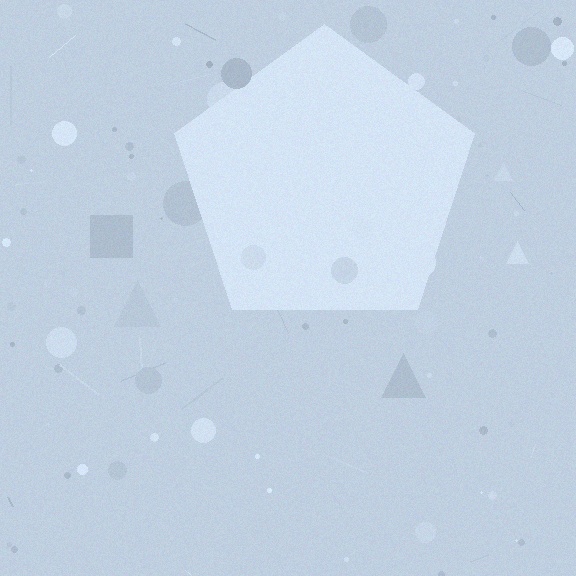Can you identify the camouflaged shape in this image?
The camouflaged shape is a pentagon.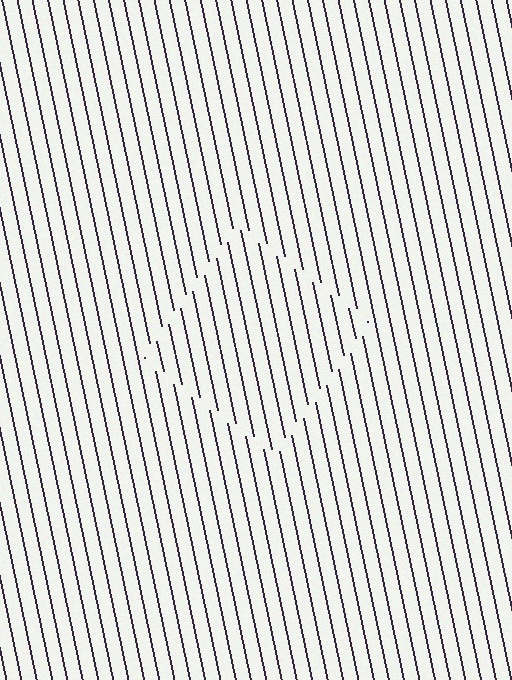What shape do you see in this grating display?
An illusory square. The interior of the shape contains the same grating, shifted by half a period — the contour is defined by the phase discontinuity where line-ends from the inner and outer gratings abut.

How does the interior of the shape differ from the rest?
The interior of the shape contains the same grating, shifted by half a period — the contour is defined by the phase discontinuity where line-ends from the inner and outer gratings abut.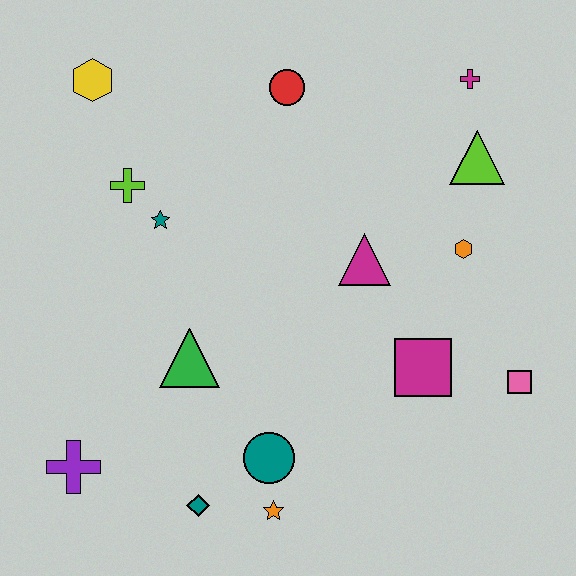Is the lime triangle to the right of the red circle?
Yes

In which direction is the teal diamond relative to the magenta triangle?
The teal diamond is below the magenta triangle.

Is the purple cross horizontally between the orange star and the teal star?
No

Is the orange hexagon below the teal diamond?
No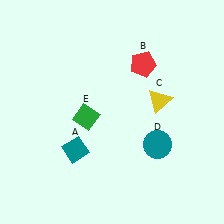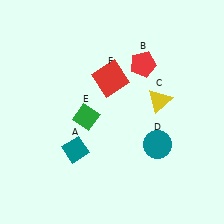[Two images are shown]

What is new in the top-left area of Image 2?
A red square (F) was added in the top-left area of Image 2.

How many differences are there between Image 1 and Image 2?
There is 1 difference between the two images.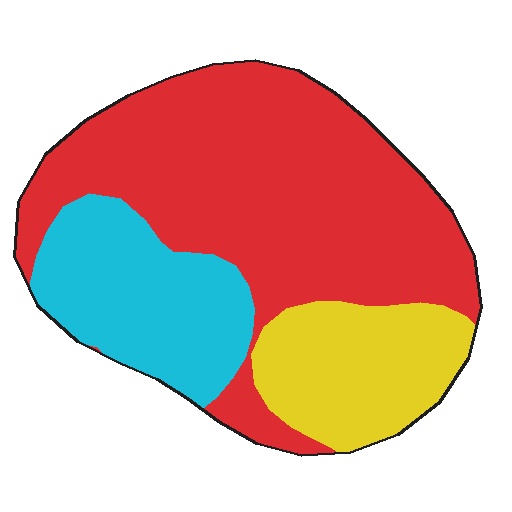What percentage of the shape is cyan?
Cyan covers roughly 25% of the shape.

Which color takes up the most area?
Red, at roughly 60%.